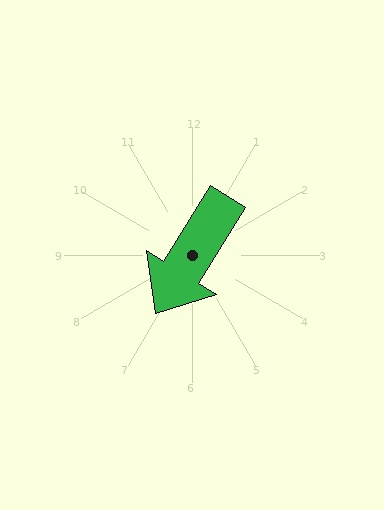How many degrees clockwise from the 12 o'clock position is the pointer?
Approximately 212 degrees.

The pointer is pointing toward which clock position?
Roughly 7 o'clock.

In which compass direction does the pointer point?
Southwest.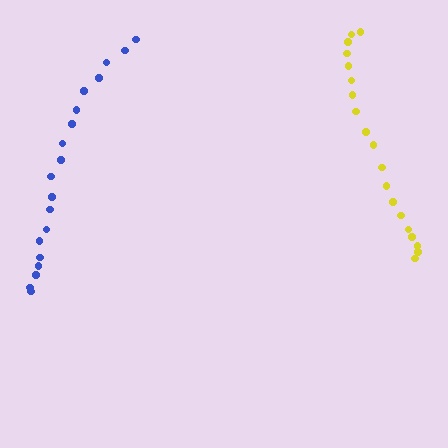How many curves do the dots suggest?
There are 2 distinct paths.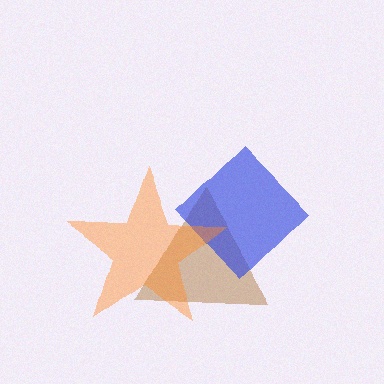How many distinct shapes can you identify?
There are 3 distinct shapes: a brown triangle, a blue diamond, an orange star.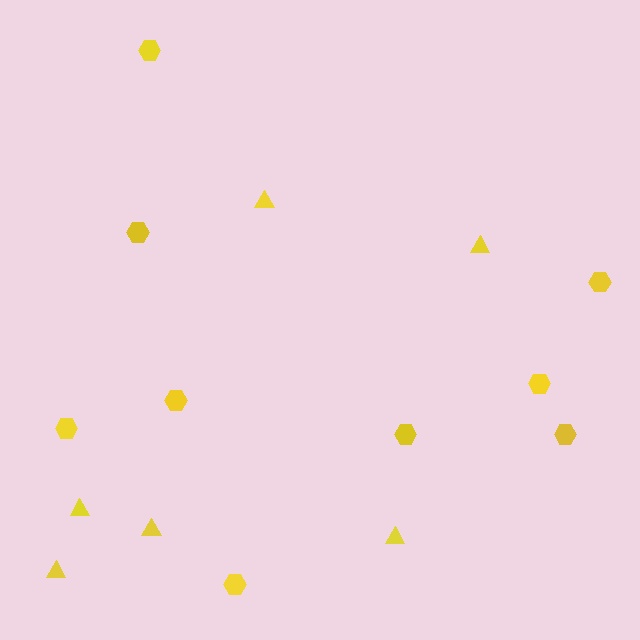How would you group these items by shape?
There are 2 groups: one group of triangles (6) and one group of hexagons (9).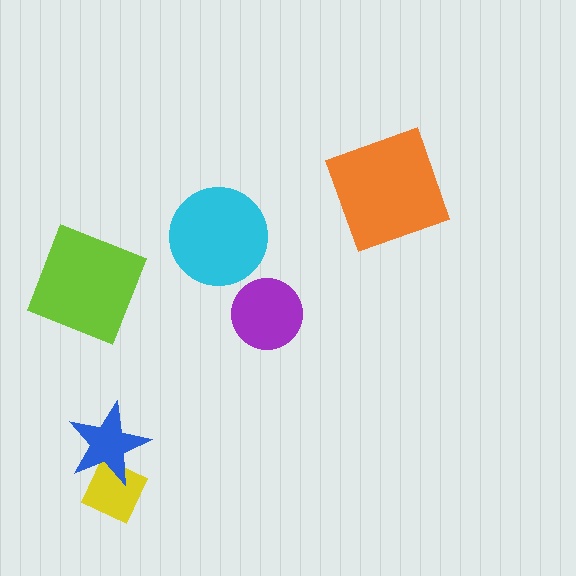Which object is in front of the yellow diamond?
The blue star is in front of the yellow diamond.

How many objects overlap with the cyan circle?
0 objects overlap with the cyan circle.